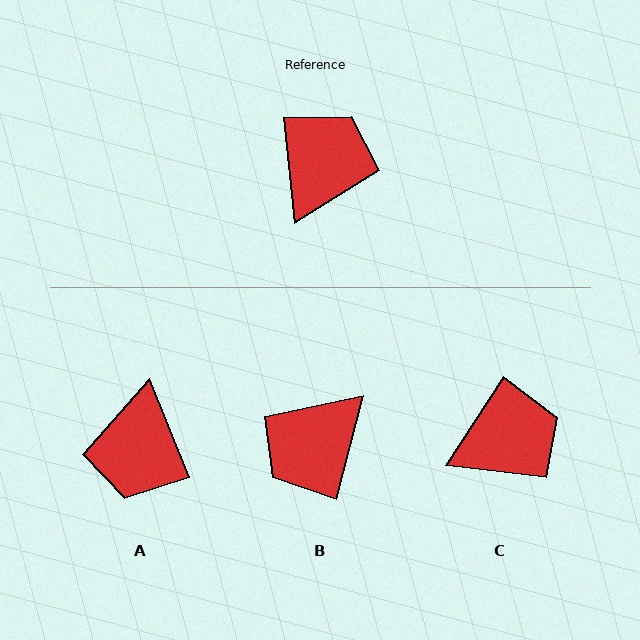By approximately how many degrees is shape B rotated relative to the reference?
Approximately 160 degrees counter-clockwise.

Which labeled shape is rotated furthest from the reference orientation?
A, about 164 degrees away.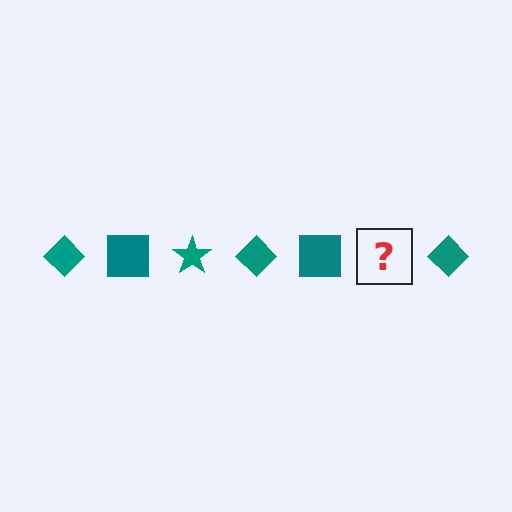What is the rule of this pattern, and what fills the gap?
The rule is that the pattern cycles through diamond, square, star shapes in teal. The gap should be filled with a teal star.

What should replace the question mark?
The question mark should be replaced with a teal star.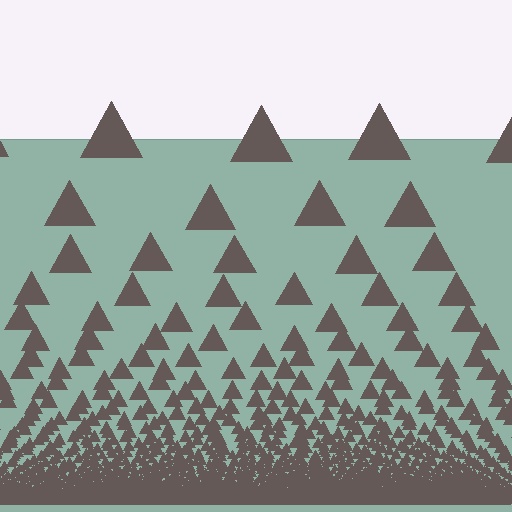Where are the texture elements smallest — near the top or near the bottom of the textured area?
Near the bottom.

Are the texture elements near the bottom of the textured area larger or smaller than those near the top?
Smaller. The gradient is inverted — elements near the bottom are smaller and denser.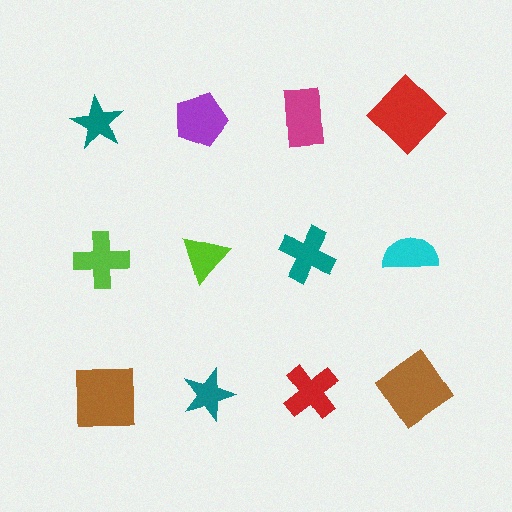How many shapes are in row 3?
4 shapes.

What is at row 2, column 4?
A cyan semicircle.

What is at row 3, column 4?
A brown diamond.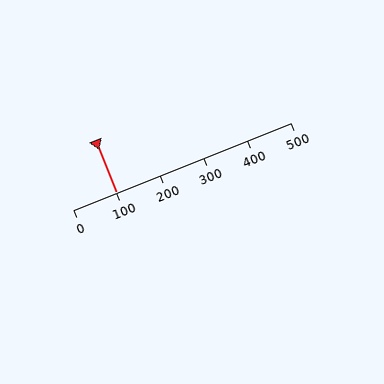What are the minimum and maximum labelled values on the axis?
The axis runs from 0 to 500.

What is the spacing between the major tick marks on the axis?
The major ticks are spaced 100 apart.